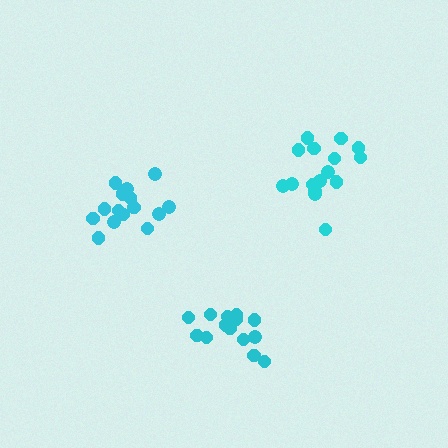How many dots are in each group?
Group 1: 15 dots, Group 2: 17 dots, Group 3: 14 dots (46 total).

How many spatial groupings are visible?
There are 3 spatial groupings.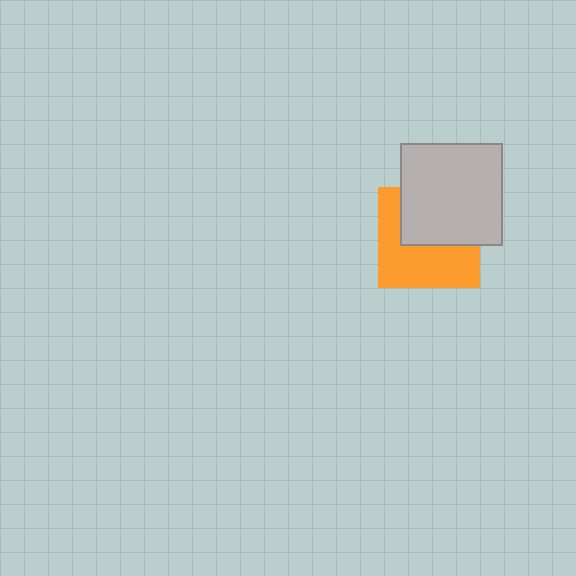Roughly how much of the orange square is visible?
About half of it is visible (roughly 55%).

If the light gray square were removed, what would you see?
You would see the complete orange square.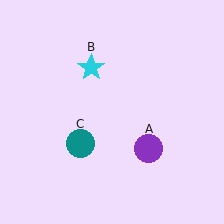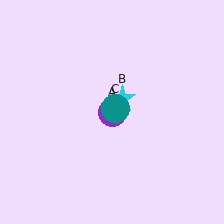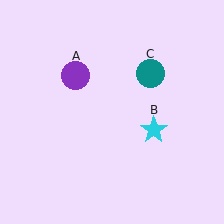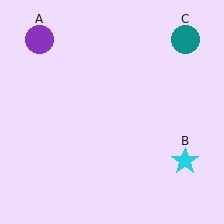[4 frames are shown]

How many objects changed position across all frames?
3 objects changed position: purple circle (object A), cyan star (object B), teal circle (object C).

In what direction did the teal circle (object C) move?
The teal circle (object C) moved up and to the right.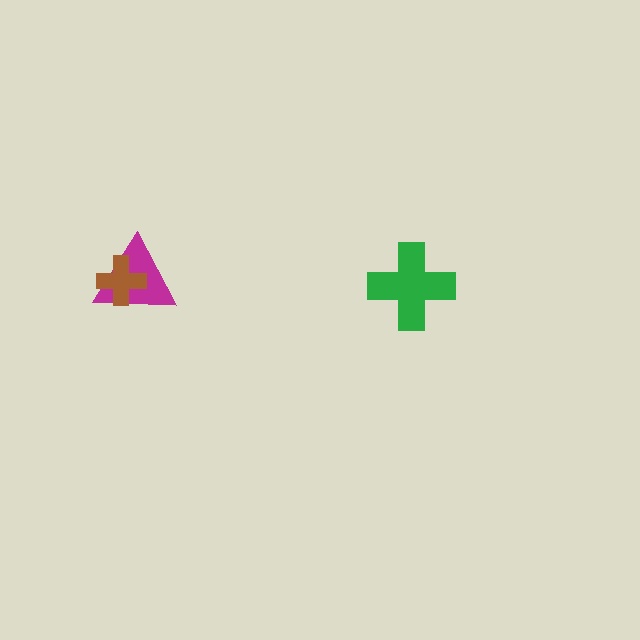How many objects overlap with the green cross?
0 objects overlap with the green cross.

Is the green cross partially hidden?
No, no other shape covers it.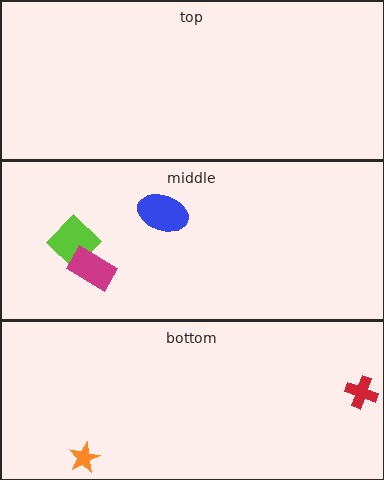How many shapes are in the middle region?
3.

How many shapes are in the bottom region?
2.